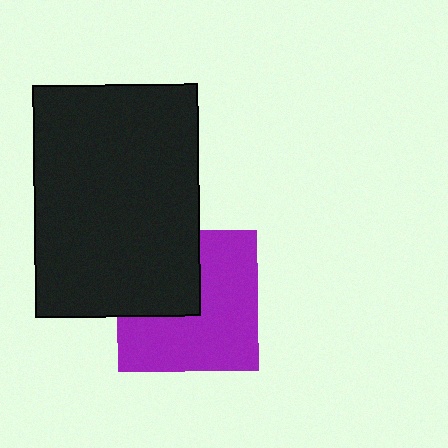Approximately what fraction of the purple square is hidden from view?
Roughly 36% of the purple square is hidden behind the black rectangle.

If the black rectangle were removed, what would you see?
You would see the complete purple square.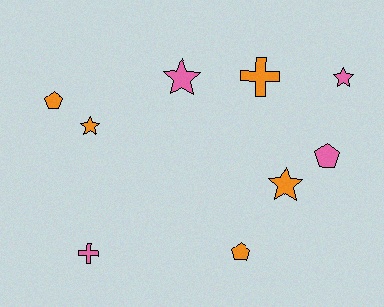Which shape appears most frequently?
Star, with 4 objects.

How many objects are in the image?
There are 9 objects.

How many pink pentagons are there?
There is 1 pink pentagon.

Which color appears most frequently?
Orange, with 5 objects.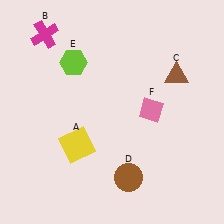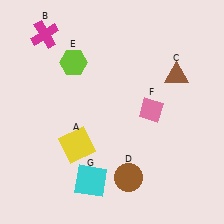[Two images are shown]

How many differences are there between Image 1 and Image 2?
There is 1 difference between the two images.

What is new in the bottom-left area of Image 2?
A cyan square (G) was added in the bottom-left area of Image 2.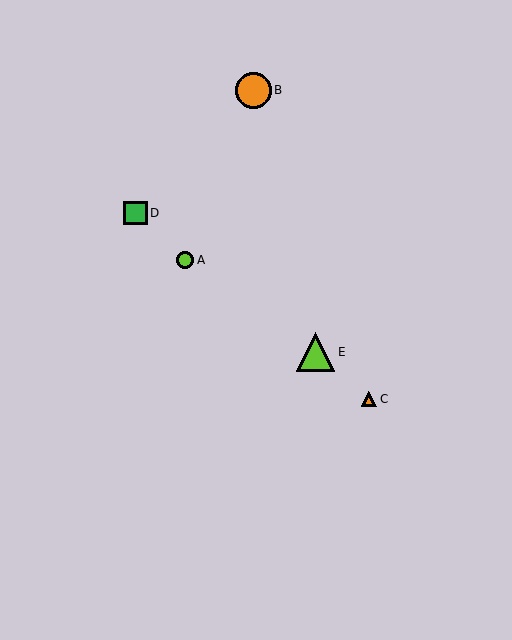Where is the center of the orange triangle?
The center of the orange triangle is at (369, 399).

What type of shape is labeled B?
Shape B is an orange circle.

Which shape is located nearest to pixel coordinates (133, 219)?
The green square (labeled D) at (136, 213) is nearest to that location.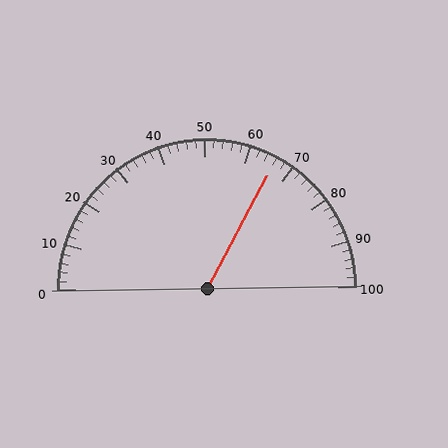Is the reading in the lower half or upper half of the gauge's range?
The reading is in the upper half of the range (0 to 100).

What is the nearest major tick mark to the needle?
The nearest major tick mark is 70.